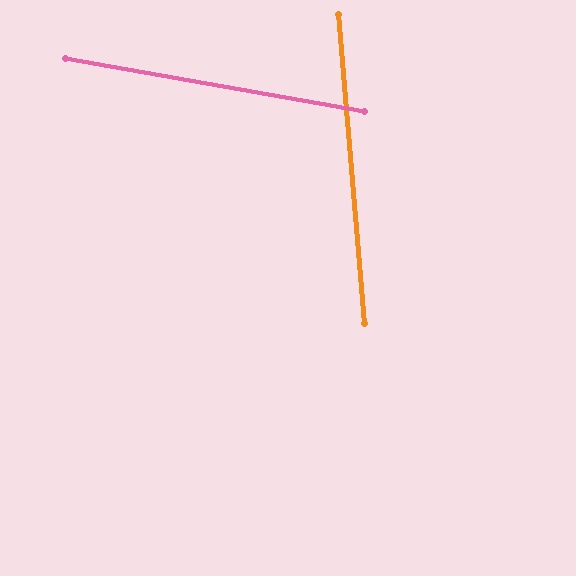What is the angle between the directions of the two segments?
Approximately 75 degrees.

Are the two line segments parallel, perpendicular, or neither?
Neither parallel nor perpendicular — they differ by about 75°.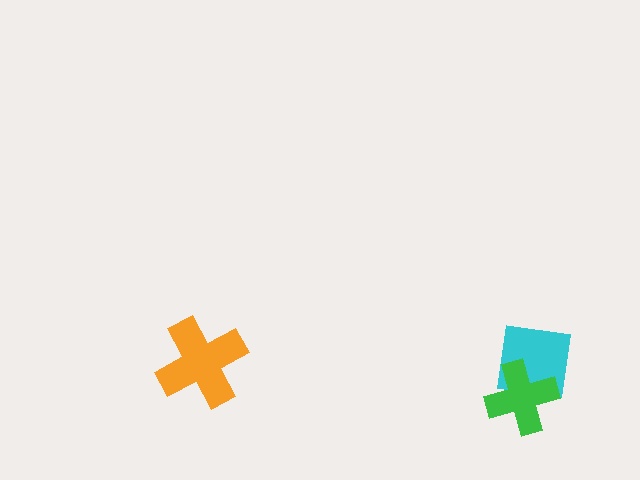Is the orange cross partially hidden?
No, no other shape covers it.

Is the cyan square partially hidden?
Yes, it is partially covered by another shape.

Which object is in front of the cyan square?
The green cross is in front of the cyan square.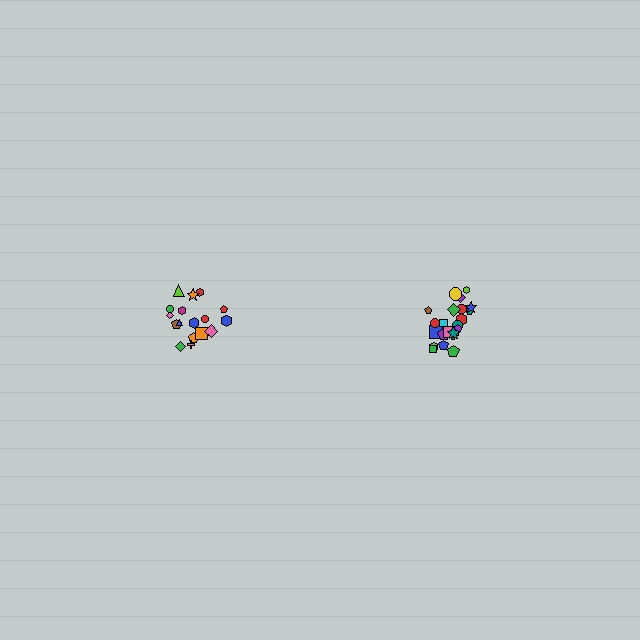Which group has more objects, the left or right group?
The right group.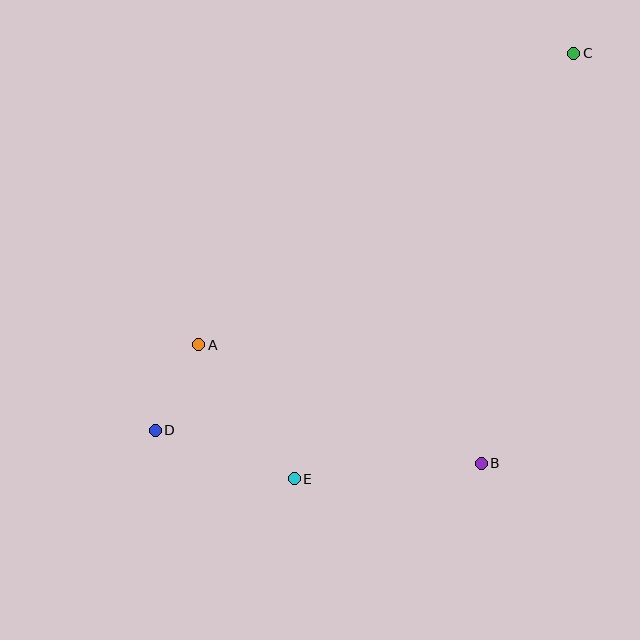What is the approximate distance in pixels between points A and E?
The distance between A and E is approximately 164 pixels.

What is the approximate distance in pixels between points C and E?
The distance between C and E is approximately 509 pixels.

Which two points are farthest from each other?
Points C and D are farthest from each other.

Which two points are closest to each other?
Points A and D are closest to each other.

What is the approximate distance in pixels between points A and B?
The distance between A and B is approximately 306 pixels.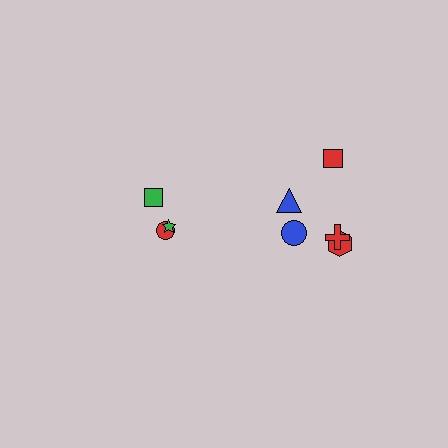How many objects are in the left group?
There are 3 objects.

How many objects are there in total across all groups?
There are 8 objects.